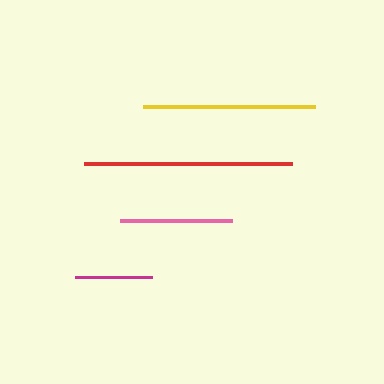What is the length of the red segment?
The red segment is approximately 208 pixels long.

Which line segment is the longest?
The red line is the longest at approximately 208 pixels.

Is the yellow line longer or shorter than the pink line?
The yellow line is longer than the pink line.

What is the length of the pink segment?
The pink segment is approximately 112 pixels long.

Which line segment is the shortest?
The magenta line is the shortest at approximately 78 pixels.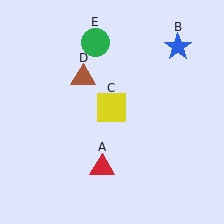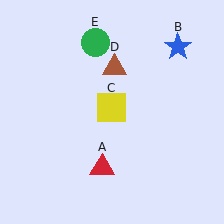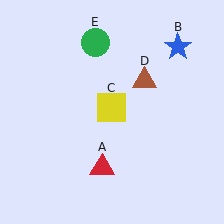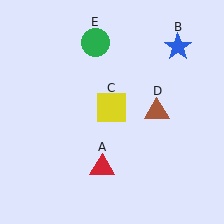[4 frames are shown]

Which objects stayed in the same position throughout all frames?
Red triangle (object A) and blue star (object B) and yellow square (object C) and green circle (object E) remained stationary.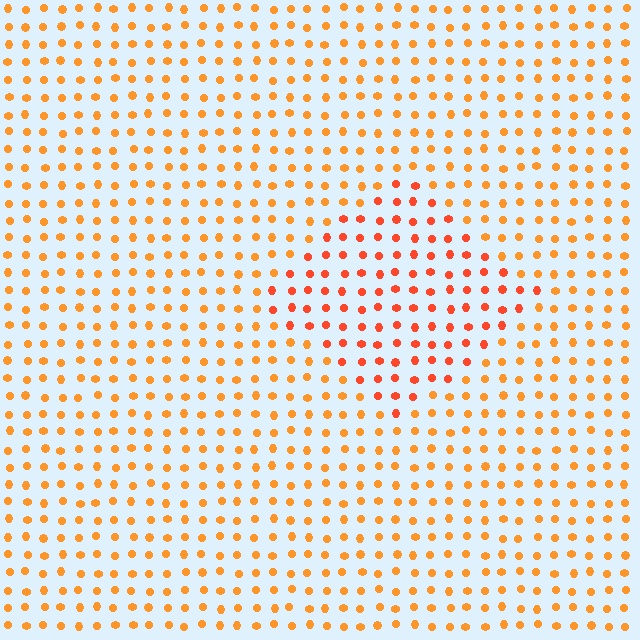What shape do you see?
I see a diamond.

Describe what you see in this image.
The image is filled with small orange elements in a uniform arrangement. A diamond-shaped region is visible where the elements are tinted to a slightly different hue, forming a subtle color boundary.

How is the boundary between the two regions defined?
The boundary is defined purely by a slight shift in hue (about 23 degrees). Spacing, size, and orientation are identical on both sides.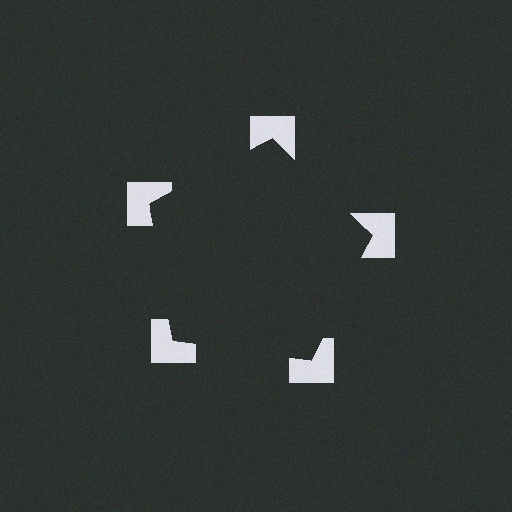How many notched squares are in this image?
There are 5 — one at each vertex of the illusory pentagon.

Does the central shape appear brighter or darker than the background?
It typically appears slightly darker than the background, even though no actual brightness change is drawn.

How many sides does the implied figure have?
5 sides.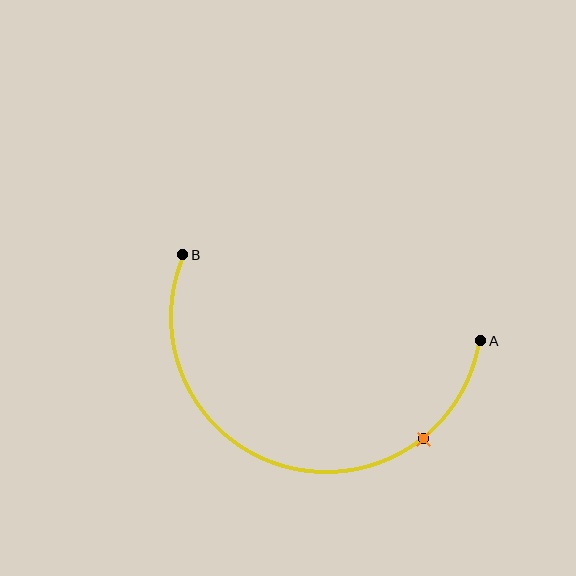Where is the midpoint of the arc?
The arc midpoint is the point on the curve farthest from the straight line joining A and B. It sits below that line.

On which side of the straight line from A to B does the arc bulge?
The arc bulges below the straight line connecting A and B.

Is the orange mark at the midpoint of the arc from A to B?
No. The orange mark lies on the arc but is closer to endpoint A. The arc midpoint would be at the point on the curve equidistant along the arc from both A and B.